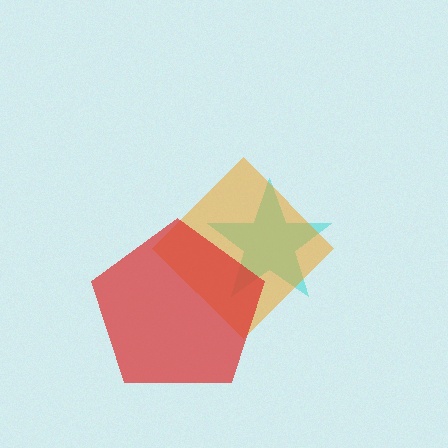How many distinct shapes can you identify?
There are 3 distinct shapes: a cyan star, an orange diamond, a red pentagon.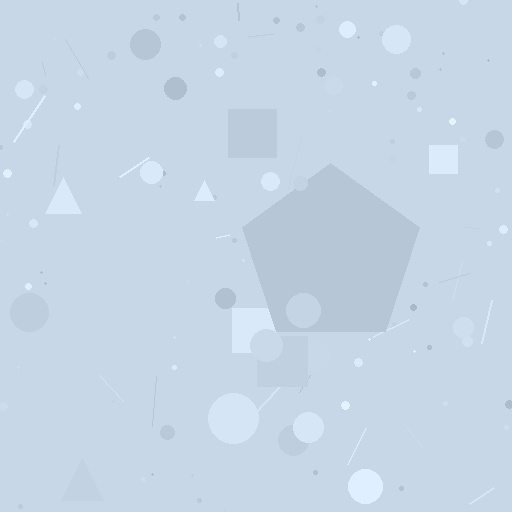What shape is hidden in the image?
A pentagon is hidden in the image.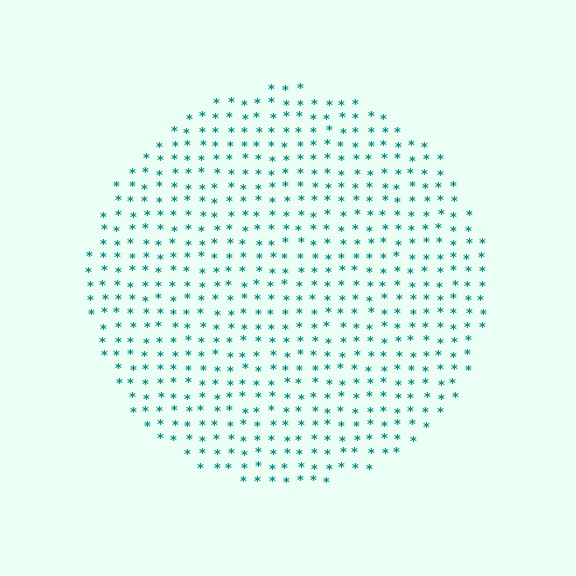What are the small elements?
The small elements are asterisks.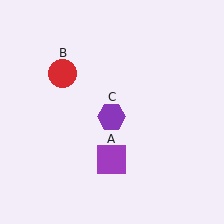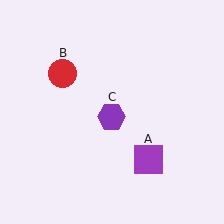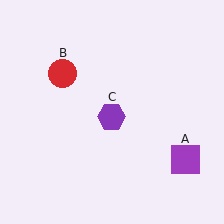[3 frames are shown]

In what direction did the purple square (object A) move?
The purple square (object A) moved right.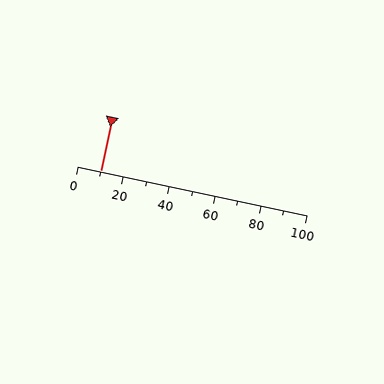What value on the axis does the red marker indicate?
The marker indicates approximately 10.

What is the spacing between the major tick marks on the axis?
The major ticks are spaced 20 apart.